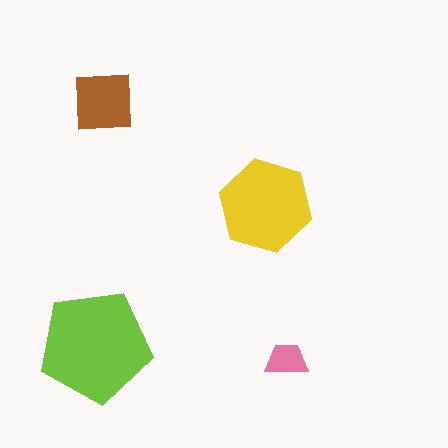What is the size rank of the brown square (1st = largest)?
3rd.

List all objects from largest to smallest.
The lime pentagon, the yellow hexagon, the brown square, the pink trapezoid.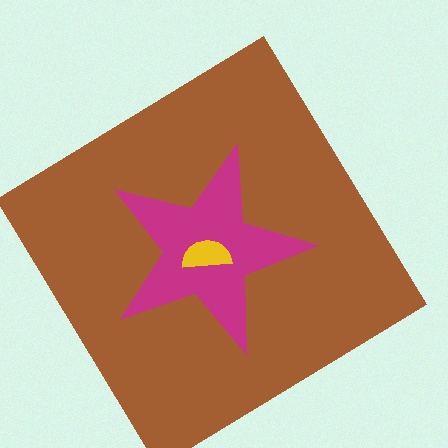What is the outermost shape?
The brown diamond.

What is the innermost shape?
The yellow semicircle.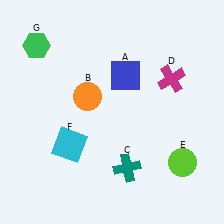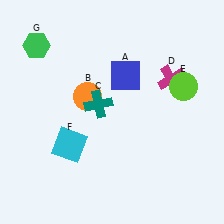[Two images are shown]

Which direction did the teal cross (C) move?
The teal cross (C) moved up.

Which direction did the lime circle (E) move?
The lime circle (E) moved up.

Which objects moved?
The objects that moved are: the teal cross (C), the lime circle (E).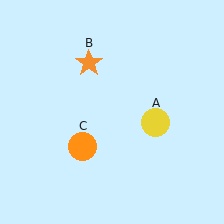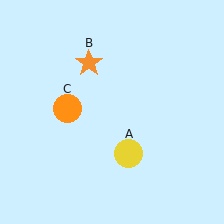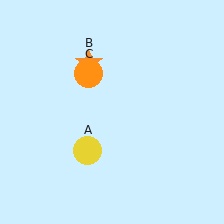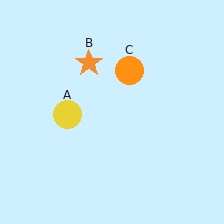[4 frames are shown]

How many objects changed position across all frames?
2 objects changed position: yellow circle (object A), orange circle (object C).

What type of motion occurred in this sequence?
The yellow circle (object A), orange circle (object C) rotated clockwise around the center of the scene.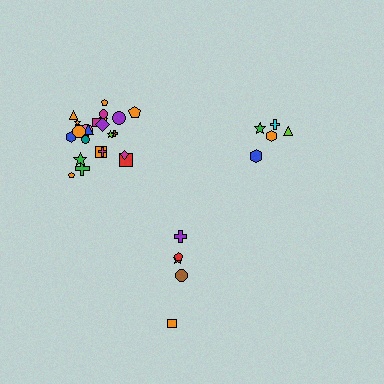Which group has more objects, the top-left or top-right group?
The top-left group.